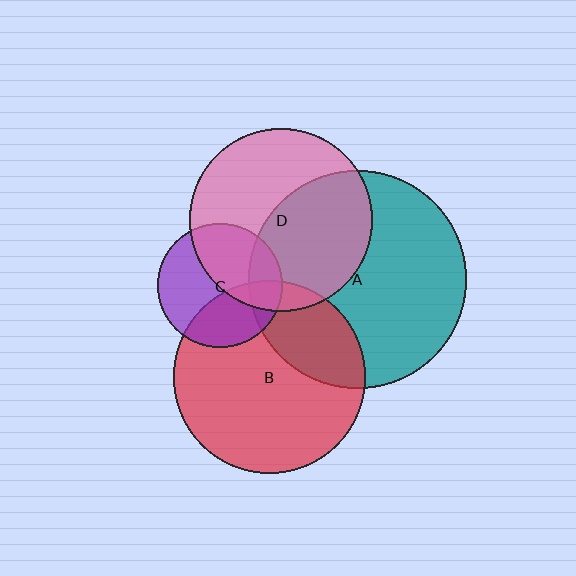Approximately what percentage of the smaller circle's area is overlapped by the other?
Approximately 50%.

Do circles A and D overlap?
Yes.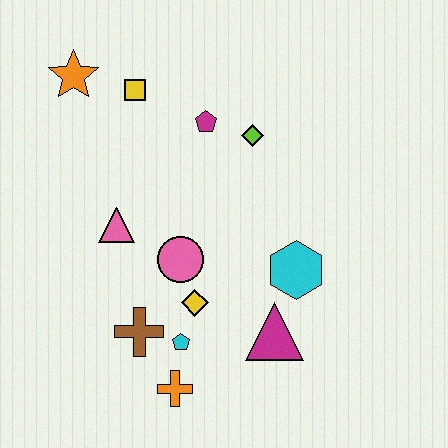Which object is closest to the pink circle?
The yellow diamond is closest to the pink circle.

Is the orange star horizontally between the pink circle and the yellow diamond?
No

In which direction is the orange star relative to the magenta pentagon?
The orange star is to the left of the magenta pentagon.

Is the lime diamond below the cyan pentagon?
No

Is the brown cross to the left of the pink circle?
Yes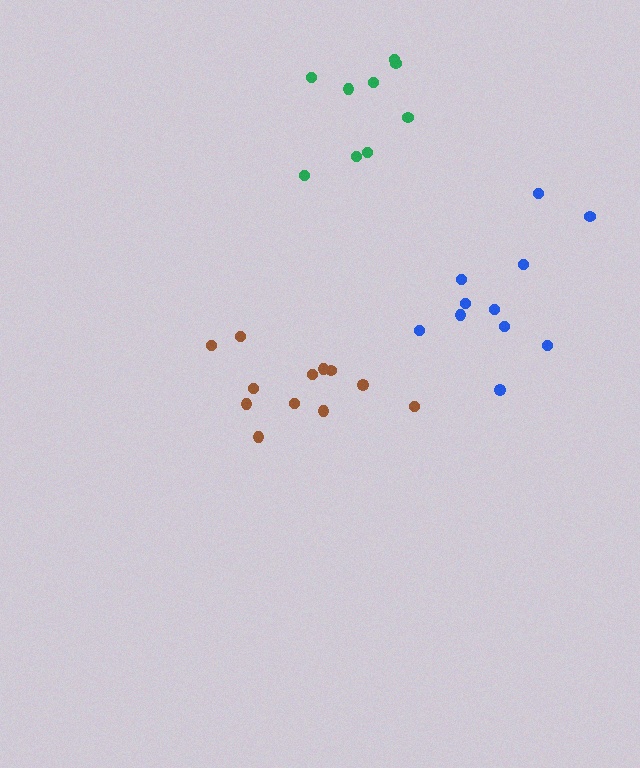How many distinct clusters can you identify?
There are 3 distinct clusters.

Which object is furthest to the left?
The brown cluster is leftmost.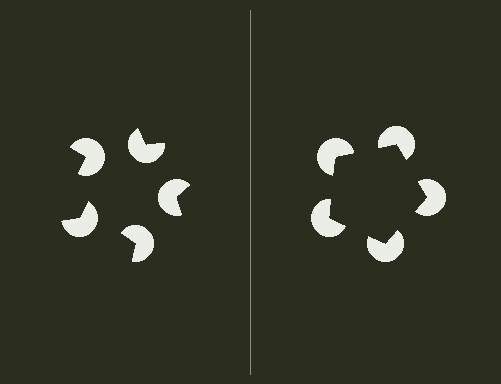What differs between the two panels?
The pac-man discs are positioned identically on both sides; only the wedge orientations differ. On the right they align to a pentagon; on the left they are misaligned.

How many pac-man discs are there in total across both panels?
10 — 5 on each side.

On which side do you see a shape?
An illusory pentagon appears on the right side. On the left side the wedge cuts are rotated, so no coherent shape forms.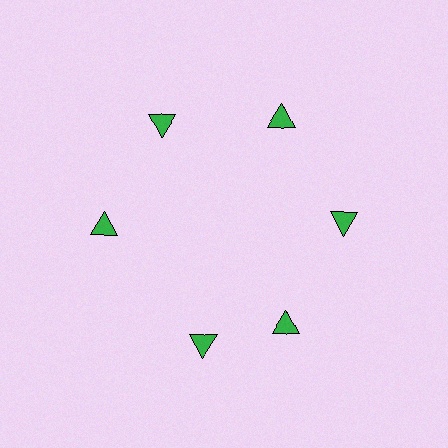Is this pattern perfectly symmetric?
No. The 6 green triangles are arranged in a ring, but one element near the 7 o'clock position is rotated out of alignment along the ring, breaking the 6-fold rotational symmetry.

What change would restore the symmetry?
The symmetry would be restored by rotating it back into even spacing with its neighbors so that all 6 triangles sit at equal angles and equal distance from the center.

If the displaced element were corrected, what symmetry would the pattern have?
It would have 6-fold rotational symmetry — the pattern would map onto itself every 60 degrees.